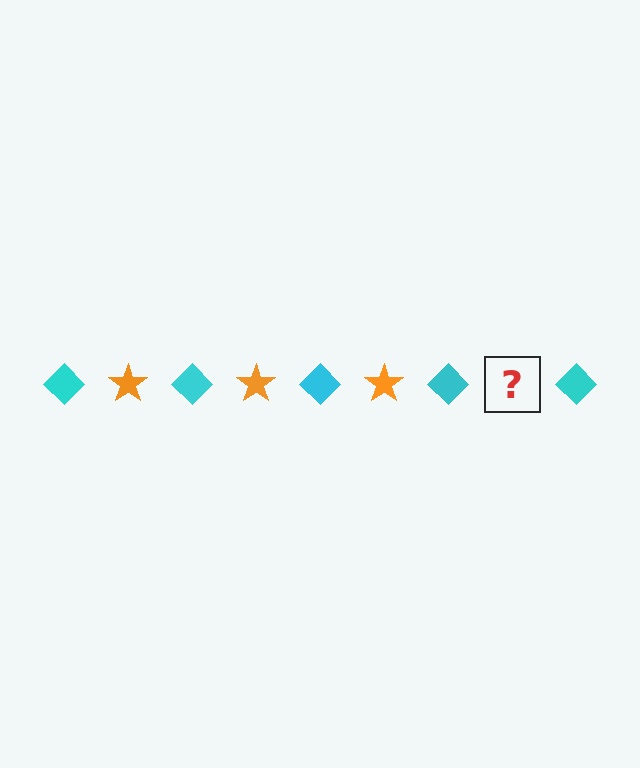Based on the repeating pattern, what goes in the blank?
The blank should be an orange star.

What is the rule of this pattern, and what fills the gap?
The rule is that the pattern alternates between cyan diamond and orange star. The gap should be filled with an orange star.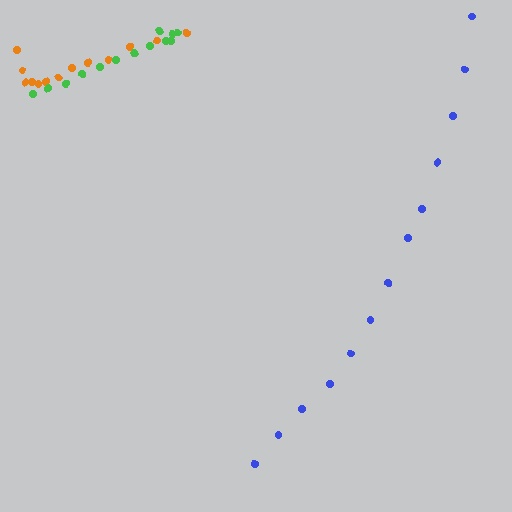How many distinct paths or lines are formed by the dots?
There are 3 distinct paths.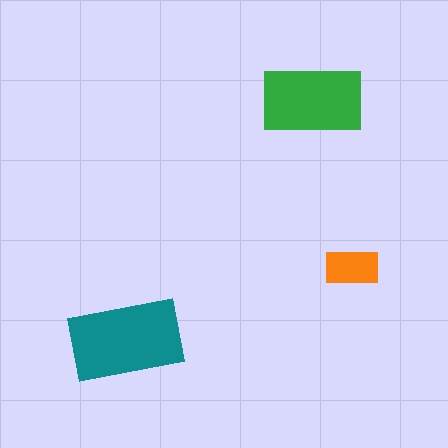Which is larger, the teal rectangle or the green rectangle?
The teal one.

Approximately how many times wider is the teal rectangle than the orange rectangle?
About 2 times wider.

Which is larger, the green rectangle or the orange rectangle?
The green one.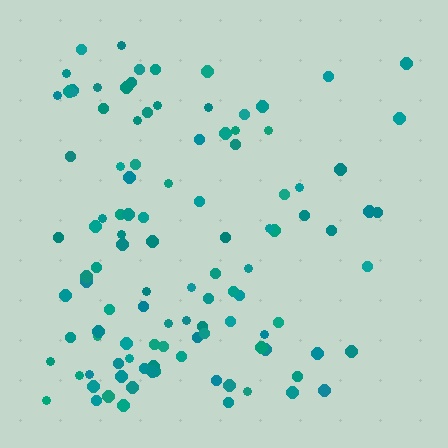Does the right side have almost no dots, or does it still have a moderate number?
Still a moderate number, just noticeably fewer than the left.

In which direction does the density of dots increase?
From right to left, with the left side densest.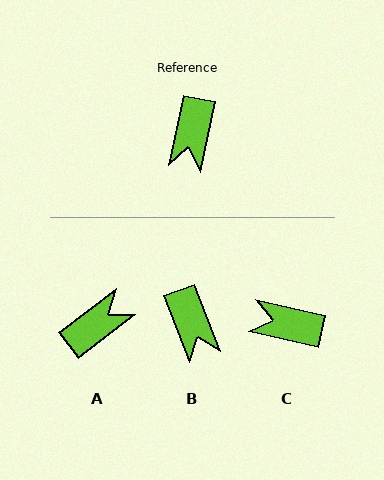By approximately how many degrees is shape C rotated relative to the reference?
Approximately 90 degrees clockwise.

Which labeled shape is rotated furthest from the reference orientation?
A, about 139 degrees away.